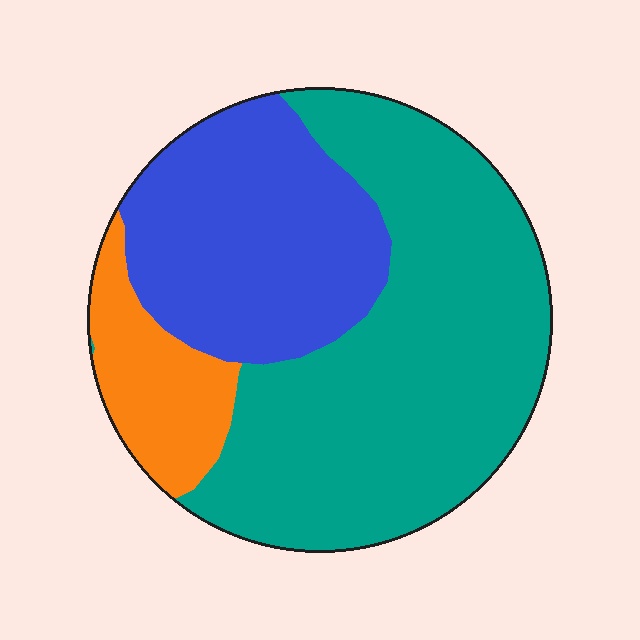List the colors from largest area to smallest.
From largest to smallest: teal, blue, orange.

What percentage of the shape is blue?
Blue takes up between a quarter and a half of the shape.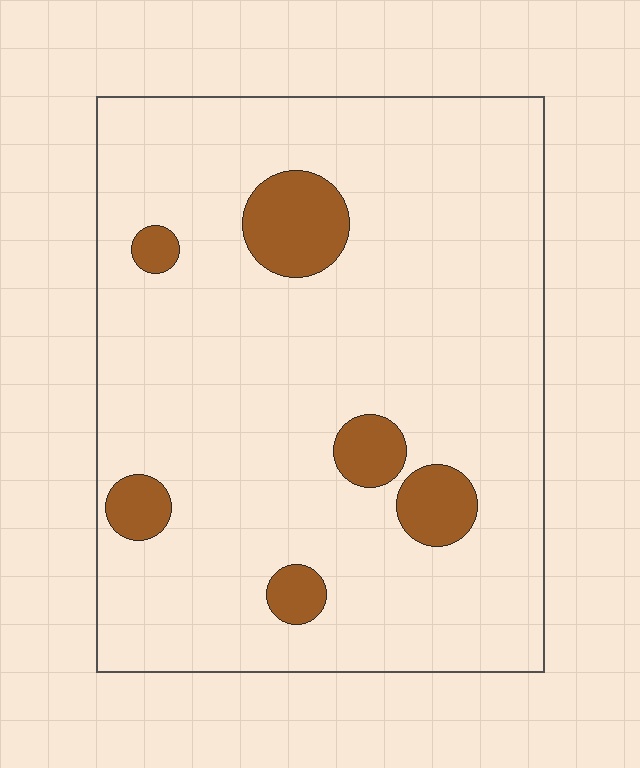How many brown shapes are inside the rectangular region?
6.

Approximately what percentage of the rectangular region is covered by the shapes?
Approximately 10%.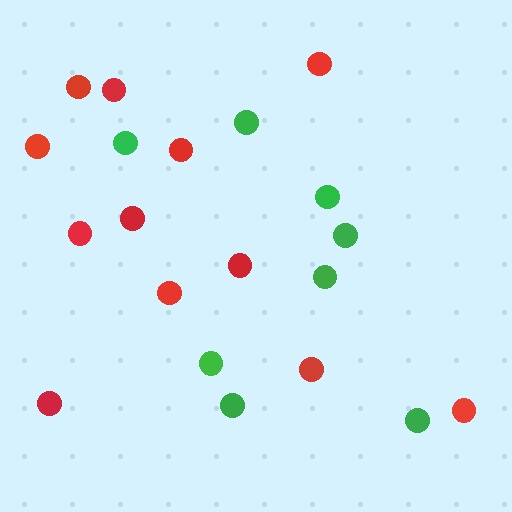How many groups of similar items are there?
There are 2 groups: one group of red circles (12) and one group of green circles (8).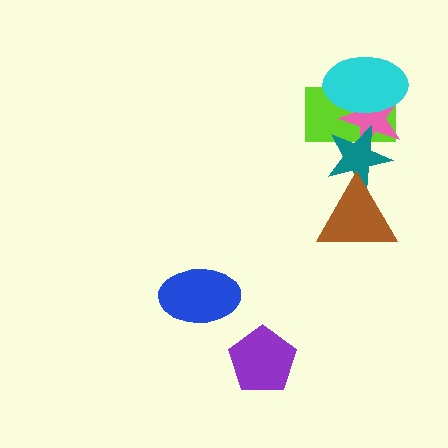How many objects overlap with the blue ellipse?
0 objects overlap with the blue ellipse.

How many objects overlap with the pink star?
3 objects overlap with the pink star.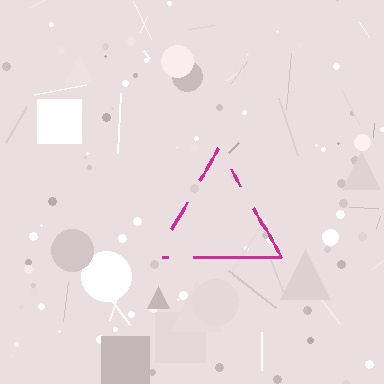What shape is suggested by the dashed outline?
The dashed outline suggests a triangle.